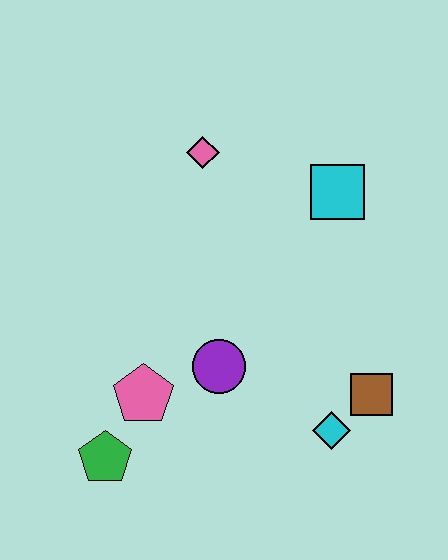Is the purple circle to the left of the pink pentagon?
No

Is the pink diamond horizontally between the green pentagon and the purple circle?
Yes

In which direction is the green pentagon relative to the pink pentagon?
The green pentagon is below the pink pentagon.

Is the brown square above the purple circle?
No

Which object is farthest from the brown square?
The pink diamond is farthest from the brown square.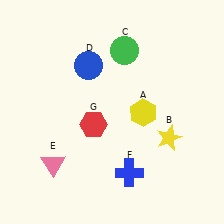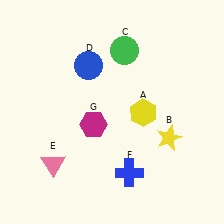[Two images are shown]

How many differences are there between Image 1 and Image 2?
There is 1 difference between the two images.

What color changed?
The hexagon (G) changed from red in Image 1 to magenta in Image 2.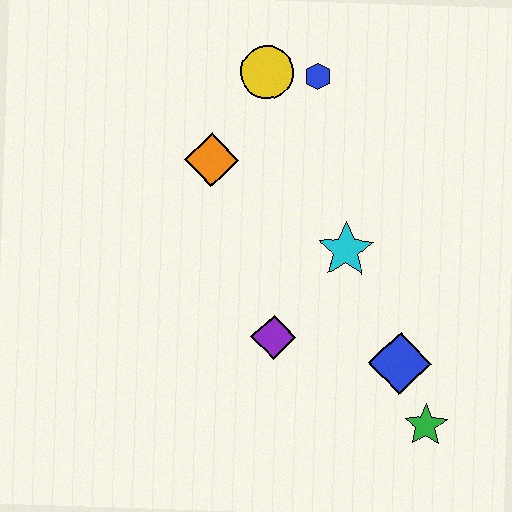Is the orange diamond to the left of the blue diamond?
Yes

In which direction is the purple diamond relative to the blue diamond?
The purple diamond is to the left of the blue diamond.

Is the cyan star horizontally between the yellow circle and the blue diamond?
Yes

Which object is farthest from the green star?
The yellow circle is farthest from the green star.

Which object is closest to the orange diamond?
The yellow circle is closest to the orange diamond.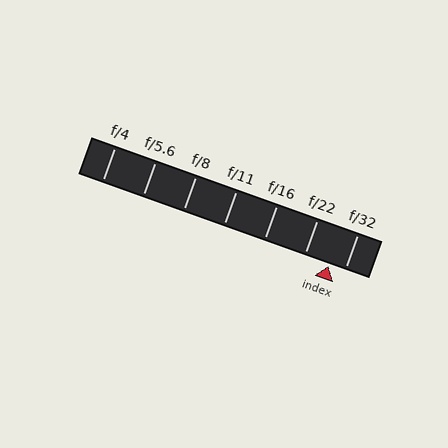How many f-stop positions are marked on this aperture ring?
There are 7 f-stop positions marked.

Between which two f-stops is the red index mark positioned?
The index mark is between f/22 and f/32.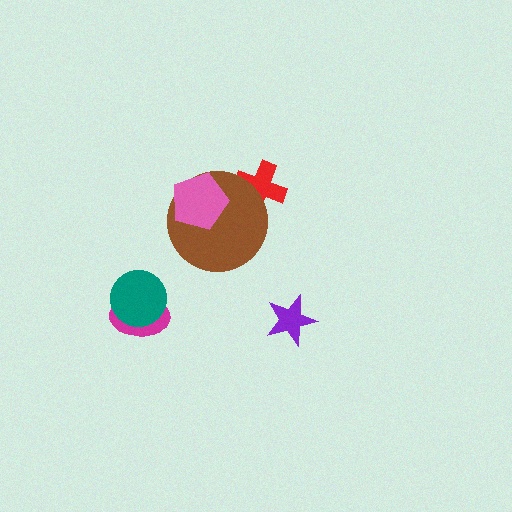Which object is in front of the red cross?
The brown circle is in front of the red cross.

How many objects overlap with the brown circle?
2 objects overlap with the brown circle.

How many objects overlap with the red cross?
1 object overlaps with the red cross.